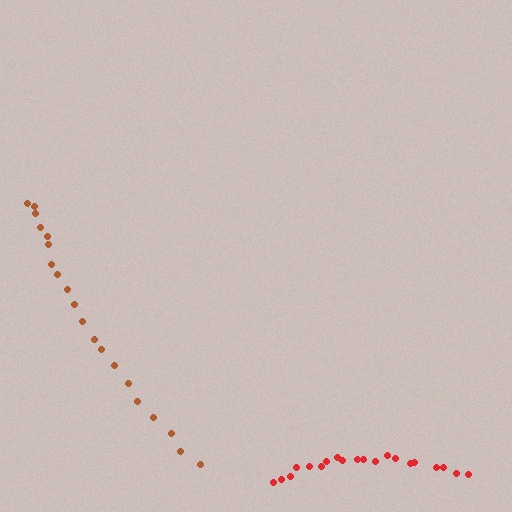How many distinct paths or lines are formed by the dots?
There are 2 distinct paths.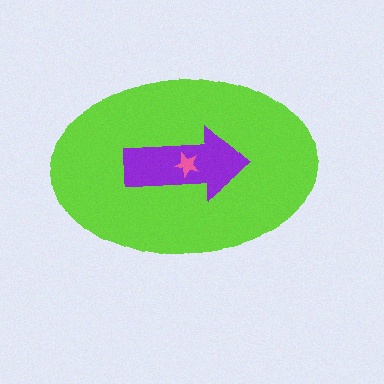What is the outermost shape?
The lime ellipse.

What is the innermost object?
The pink star.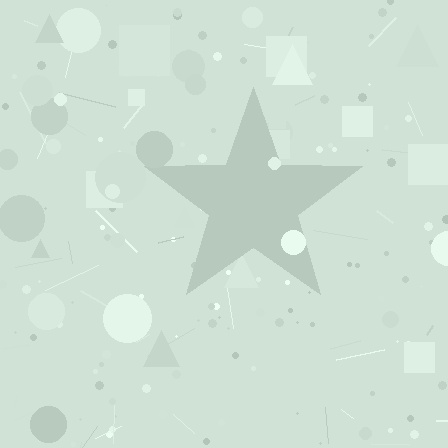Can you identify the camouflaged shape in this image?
The camouflaged shape is a star.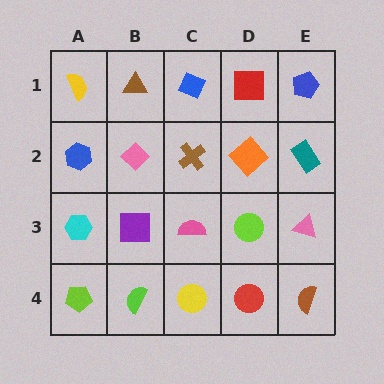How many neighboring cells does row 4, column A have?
2.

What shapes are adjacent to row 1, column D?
An orange diamond (row 2, column D), a blue diamond (row 1, column C), a blue pentagon (row 1, column E).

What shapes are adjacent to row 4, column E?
A pink triangle (row 3, column E), a red circle (row 4, column D).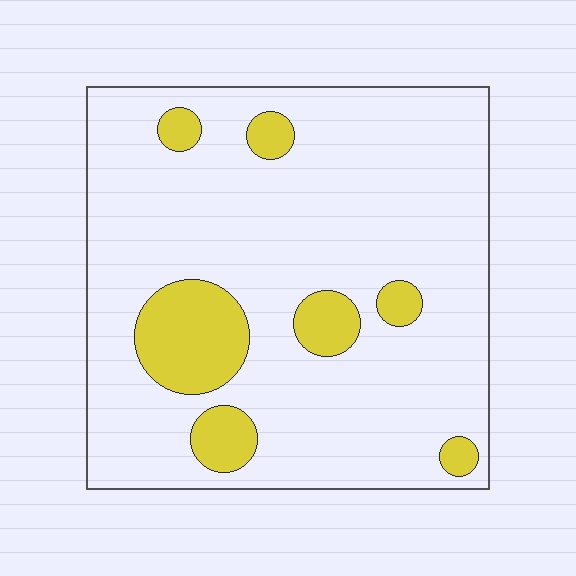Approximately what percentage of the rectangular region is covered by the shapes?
Approximately 15%.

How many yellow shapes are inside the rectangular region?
7.